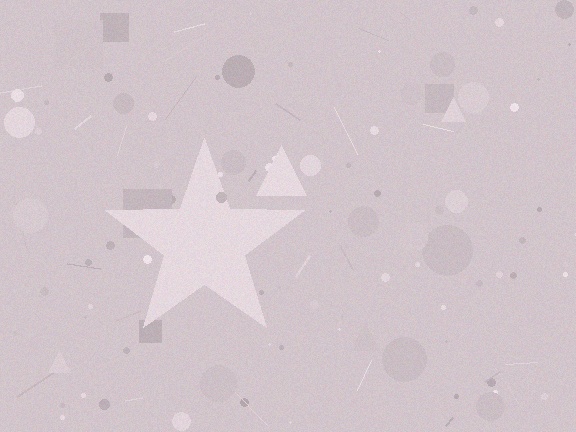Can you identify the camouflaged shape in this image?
The camouflaged shape is a star.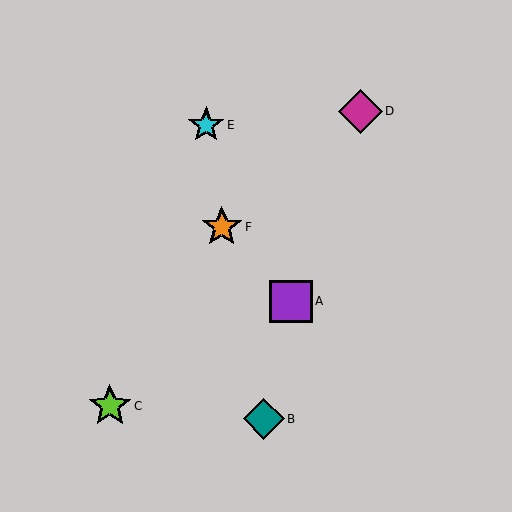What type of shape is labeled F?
Shape F is an orange star.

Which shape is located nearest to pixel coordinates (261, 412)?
The teal diamond (labeled B) at (264, 419) is nearest to that location.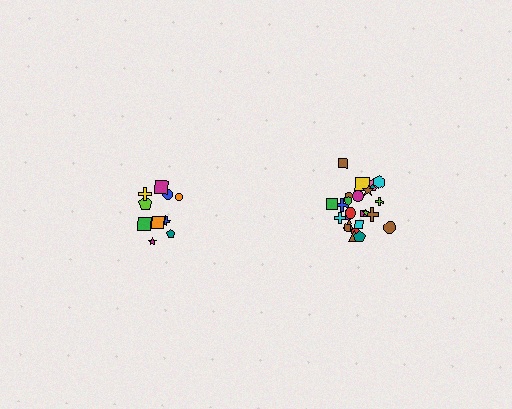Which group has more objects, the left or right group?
The right group.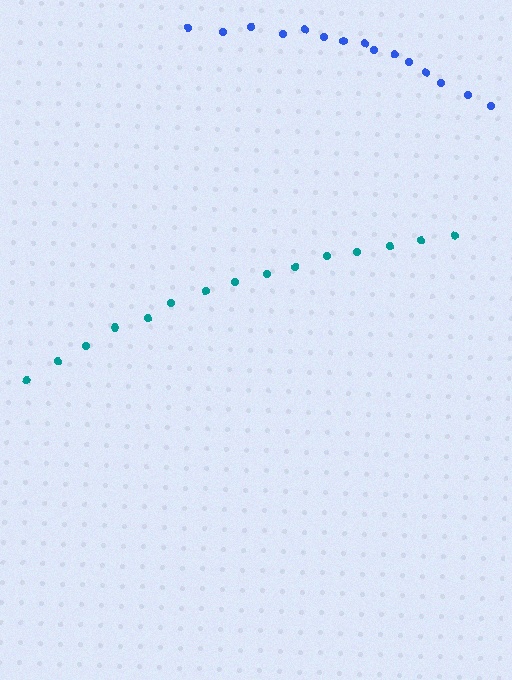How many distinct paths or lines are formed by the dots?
There are 2 distinct paths.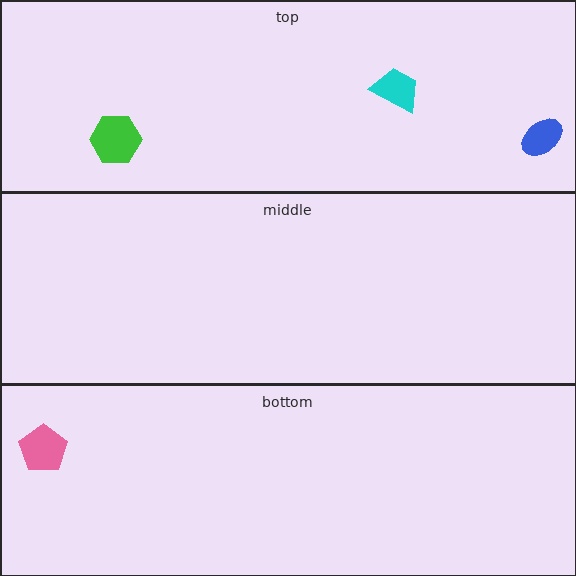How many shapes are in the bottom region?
1.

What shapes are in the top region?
The green hexagon, the blue ellipse, the cyan trapezoid.